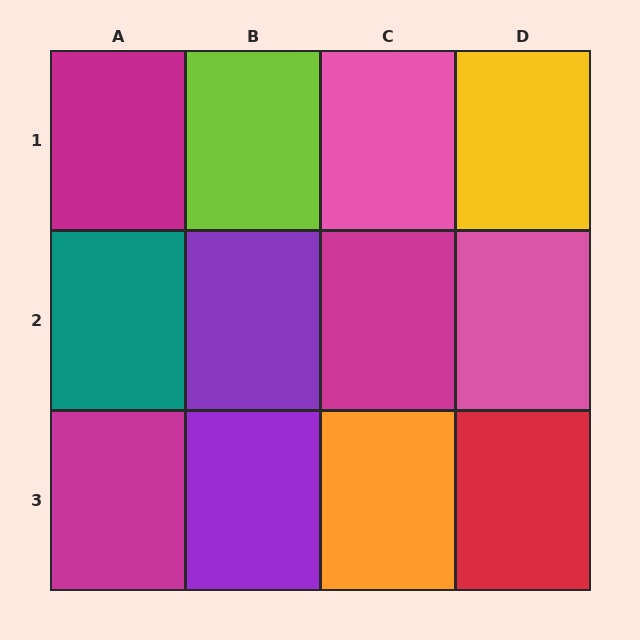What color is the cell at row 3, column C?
Orange.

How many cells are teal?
1 cell is teal.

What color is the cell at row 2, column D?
Pink.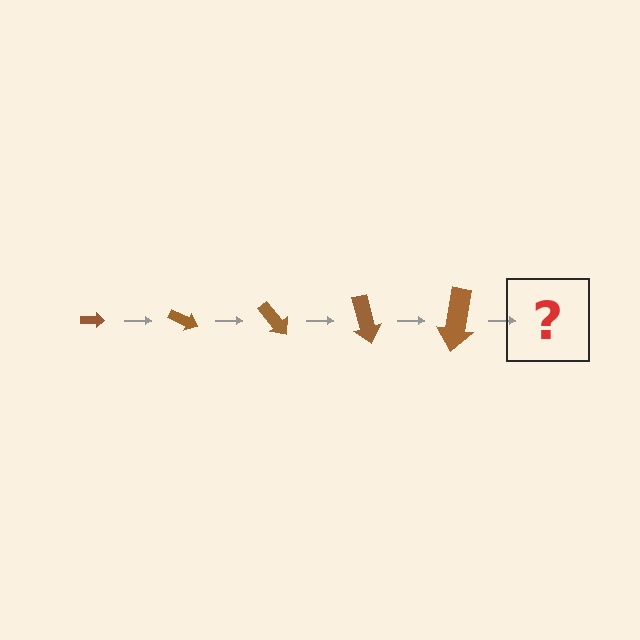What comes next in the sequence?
The next element should be an arrow, larger than the previous one and rotated 125 degrees from the start.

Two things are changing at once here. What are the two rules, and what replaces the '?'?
The two rules are that the arrow grows larger each step and it rotates 25 degrees each step. The '?' should be an arrow, larger than the previous one and rotated 125 degrees from the start.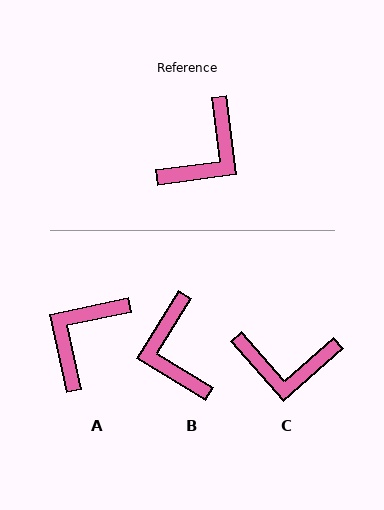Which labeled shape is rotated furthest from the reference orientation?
A, about 176 degrees away.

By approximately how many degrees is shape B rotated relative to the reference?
Approximately 129 degrees clockwise.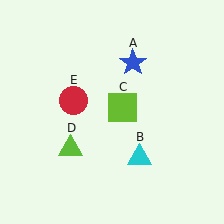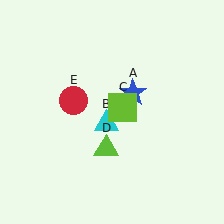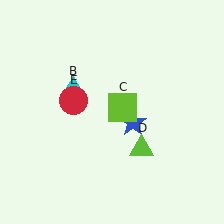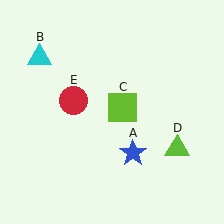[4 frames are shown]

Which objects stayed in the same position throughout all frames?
Lime square (object C) and red circle (object E) remained stationary.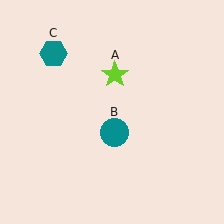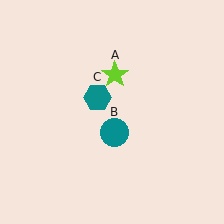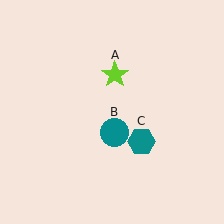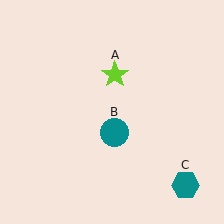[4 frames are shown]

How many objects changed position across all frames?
1 object changed position: teal hexagon (object C).